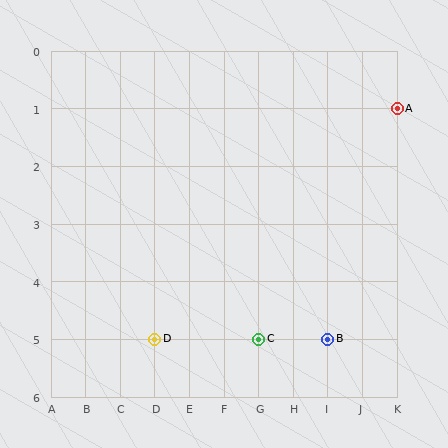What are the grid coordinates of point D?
Point D is at grid coordinates (D, 5).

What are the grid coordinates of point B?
Point B is at grid coordinates (I, 5).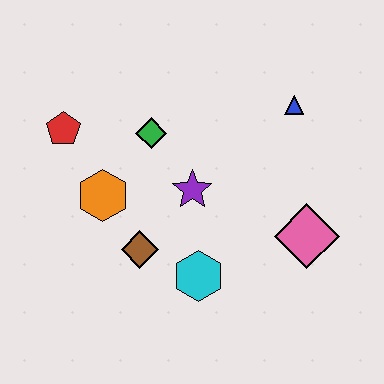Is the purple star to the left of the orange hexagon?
No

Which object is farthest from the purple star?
The red pentagon is farthest from the purple star.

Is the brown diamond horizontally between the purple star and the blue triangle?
No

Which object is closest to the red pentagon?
The orange hexagon is closest to the red pentagon.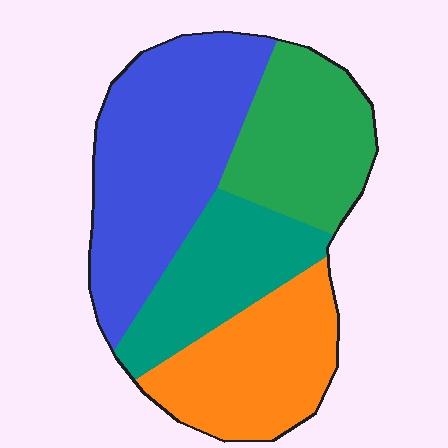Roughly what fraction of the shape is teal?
Teal covers about 20% of the shape.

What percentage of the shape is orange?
Orange takes up about one quarter (1/4) of the shape.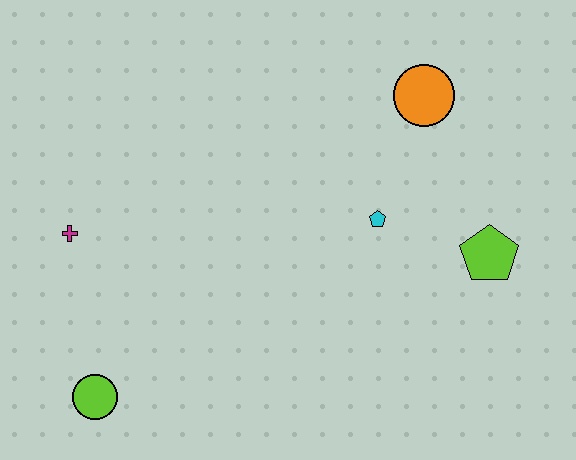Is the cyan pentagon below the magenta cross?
No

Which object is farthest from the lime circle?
The orange circle is farthest from the lime circle.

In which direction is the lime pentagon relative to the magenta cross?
The lime pentagon is to the right of the magenta cross.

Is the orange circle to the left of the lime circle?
No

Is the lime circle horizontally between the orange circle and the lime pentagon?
No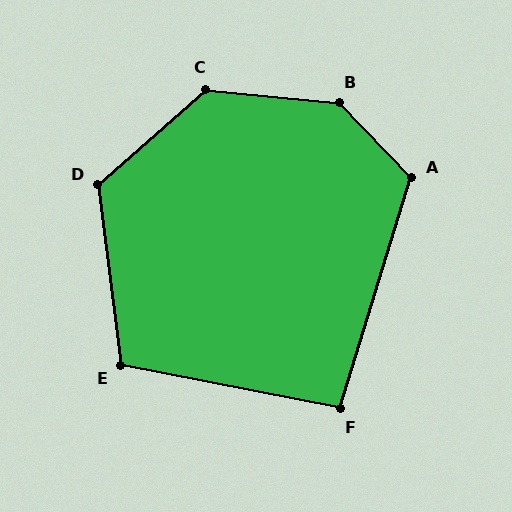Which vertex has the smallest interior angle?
F, at approximately 96 degrees.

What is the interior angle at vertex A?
Approximately 119 degrees (obtuse).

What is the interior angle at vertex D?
Approximately 124 degrees (obtuse).